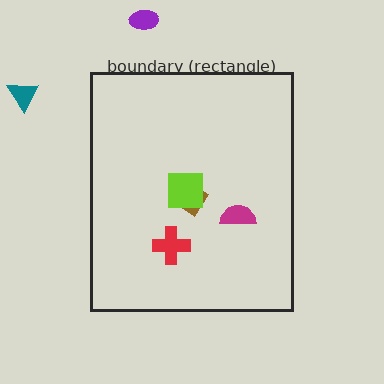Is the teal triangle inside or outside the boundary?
Outside.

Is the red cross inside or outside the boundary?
Inside.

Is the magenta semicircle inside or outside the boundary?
Inside.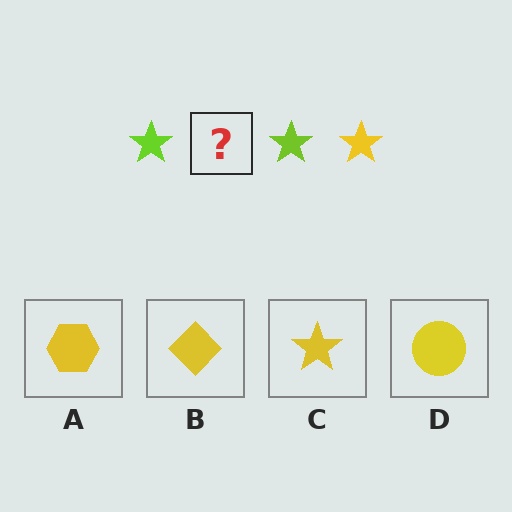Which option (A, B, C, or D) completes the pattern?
C.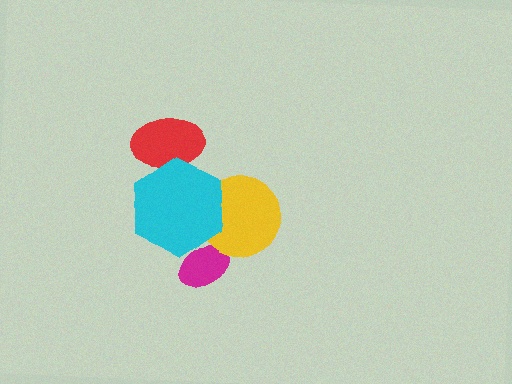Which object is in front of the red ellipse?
The cyan hexagon is in front of the red ellipse.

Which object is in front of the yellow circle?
The cyan hexagon is in front of the yellow circle.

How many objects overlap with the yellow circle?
2 objects overlap with the yellow circle.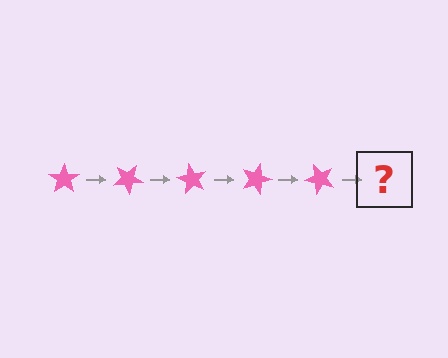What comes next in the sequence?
The next element should be a pink star rotated 150 degrees.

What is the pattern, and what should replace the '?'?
The pattern is that the star rotates 30 degrees each step. The '?' should be a pink star rotated 150 degrees.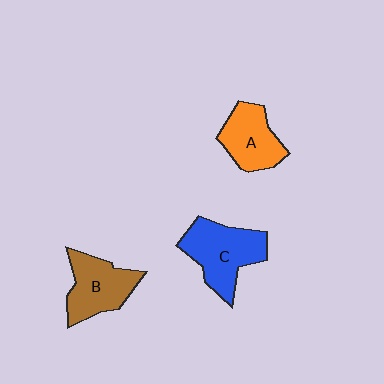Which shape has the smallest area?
Shape A (orange).